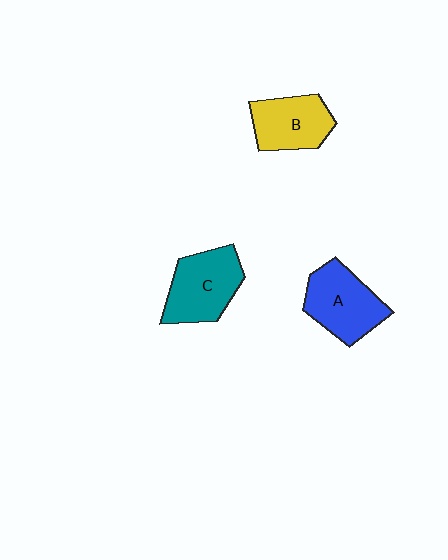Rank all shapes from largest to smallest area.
From largest to smallest: C (teal), A (blue), B (yellow).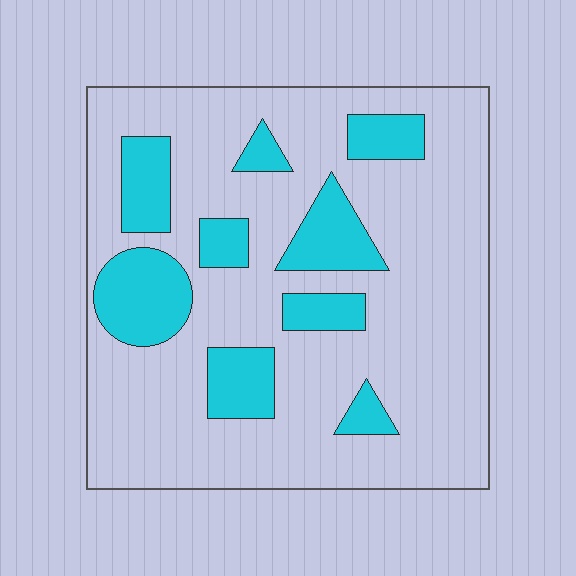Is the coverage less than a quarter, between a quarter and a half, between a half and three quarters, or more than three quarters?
Less than a quarter.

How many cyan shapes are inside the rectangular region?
9.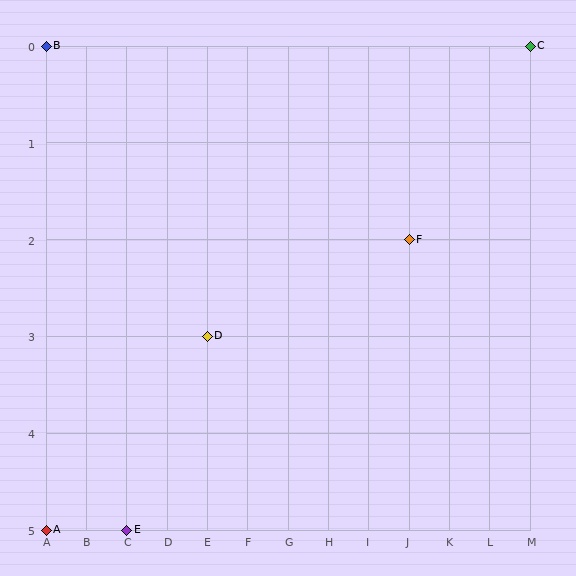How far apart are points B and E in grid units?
Points B and E are 2 columns and 5 rows apart (about 5.4 grid units diagonally).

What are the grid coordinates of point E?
Point E is at grid coordinates (C, 5).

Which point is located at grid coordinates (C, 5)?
Point E is at (C, 5).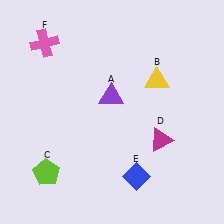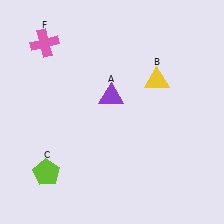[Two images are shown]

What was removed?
The magenta triangle (D), the blue diamond (E) were removed in Image 2.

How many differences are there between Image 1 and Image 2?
There are 2 differences between the two images.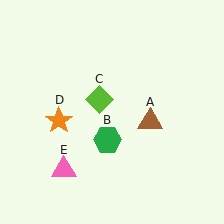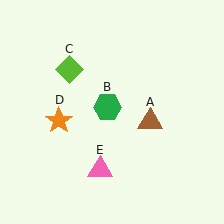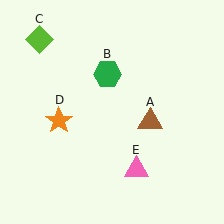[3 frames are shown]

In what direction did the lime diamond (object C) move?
The lime diamond (object C) moved up and to the left.